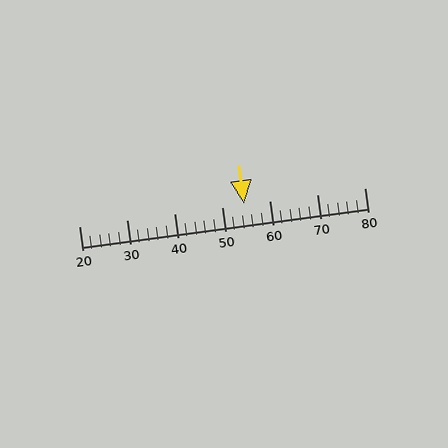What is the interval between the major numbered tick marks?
The major tick marks are spaced 10 units apart.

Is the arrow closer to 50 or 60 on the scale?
The arrow is closer to 50.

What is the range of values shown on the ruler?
The ruler shows values from 20 to 80.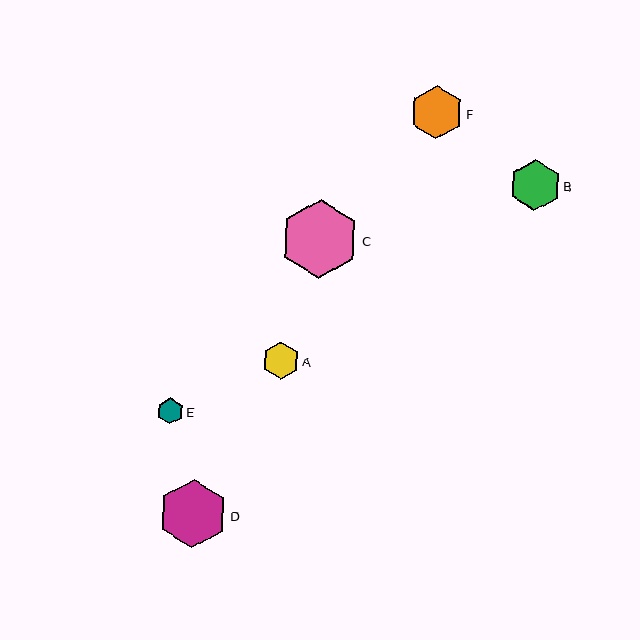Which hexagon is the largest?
Hexagon C is the largest with a size of approximately 79 pixels.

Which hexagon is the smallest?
Hexagon E is the smallest with a size of approximately 26 pixels.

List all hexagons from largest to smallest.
From largest to smallest: C, D, F, B, A, E.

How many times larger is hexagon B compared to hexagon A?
Hexagon B is approximately 1.4 times the size of hexagon A.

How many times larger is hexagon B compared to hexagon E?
Hexagon B is approximately 2.0 times the size of hexagon E.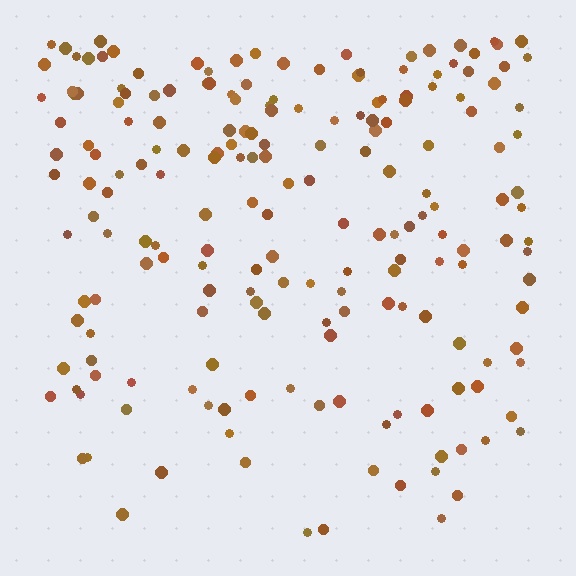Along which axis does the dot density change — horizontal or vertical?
Vertical.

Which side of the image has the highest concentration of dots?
The top.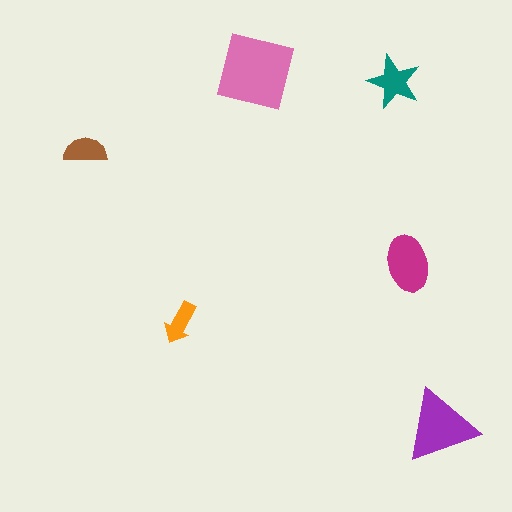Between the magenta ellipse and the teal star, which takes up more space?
The magenta ellipse.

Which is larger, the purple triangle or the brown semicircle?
The purple triangle.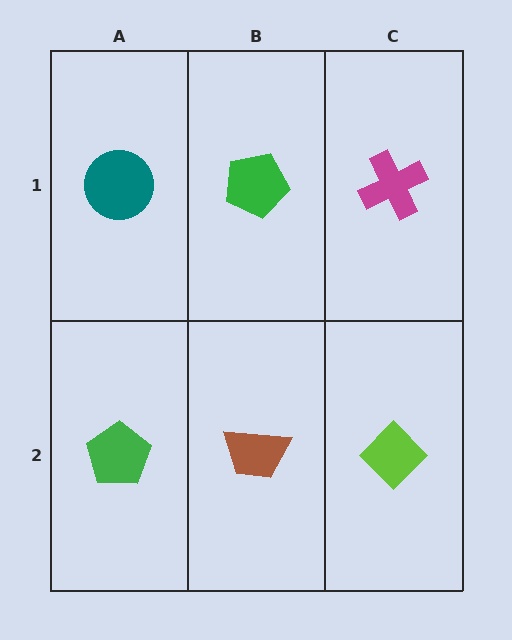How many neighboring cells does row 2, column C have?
2.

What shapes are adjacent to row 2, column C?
A magenta cross (row 1, column C), a brown trapezoid (row 2, column B).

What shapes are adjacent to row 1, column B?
A brown trapezoid (row 2, column B), a teal circle (row 1, column A), a magenta cross (row 1, column C).